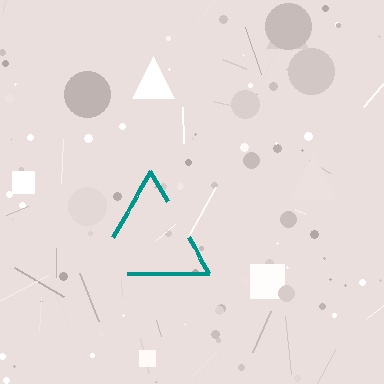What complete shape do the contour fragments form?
The contour fragments form a triangle.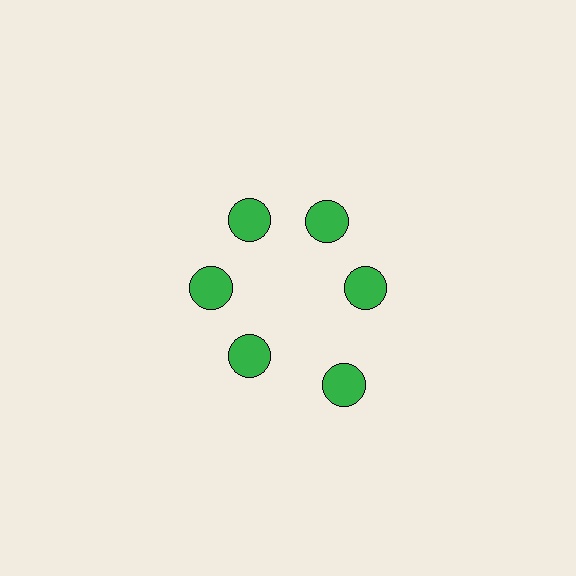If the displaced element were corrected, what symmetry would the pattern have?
It would have 6-fold rotational symmetry — the pattern would map onto itself every 60 degrees.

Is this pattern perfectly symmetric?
No. The 6 green circles are arranged in a ring, but one element near the 5 o'clock position is pushed outward from the center, breaking the 6-fold rotational symmetry.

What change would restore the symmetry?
The symmetry would be restored by moving it inward, back onto the ring so that all 6 circles sit at equal angles and equal distance from the center.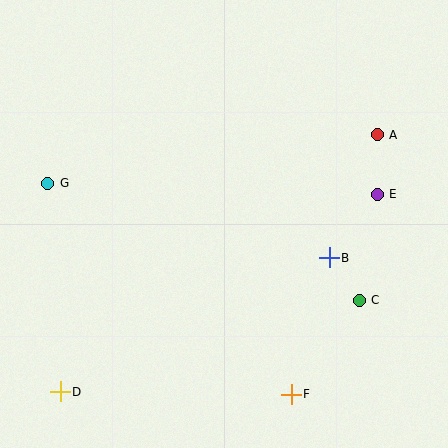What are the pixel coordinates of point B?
Point B is at (329, 258).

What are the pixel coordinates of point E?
Point E is at (377, 194).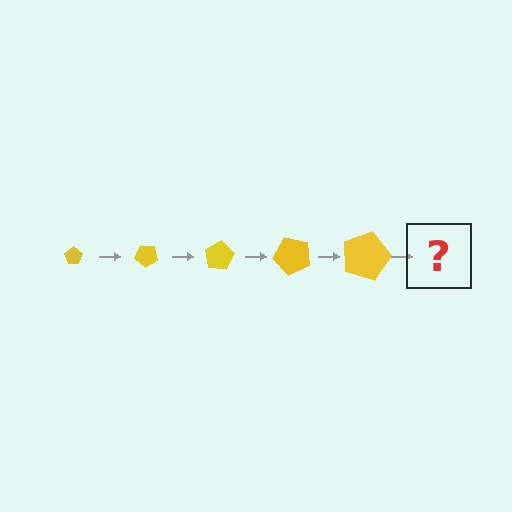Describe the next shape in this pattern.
It should be a pentagon, larger than the previous one and rotated 200 degrees from the start.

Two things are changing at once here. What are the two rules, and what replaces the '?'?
The two rules are that the pentagon grows larger each step and it rotates 40 degrees each step. The '?' should be a pentagon, larger than the previous one and rotated 200 degrees from the start.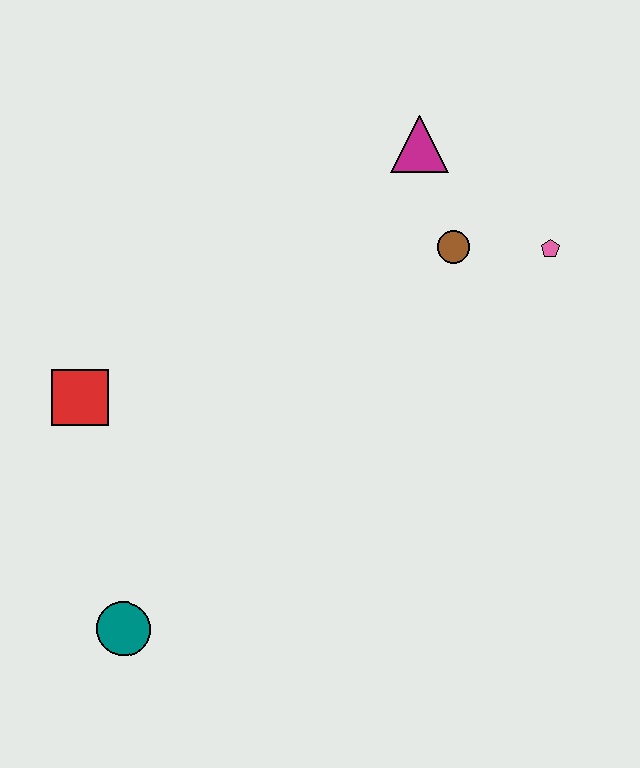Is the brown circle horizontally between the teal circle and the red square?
No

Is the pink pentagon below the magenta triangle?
Yes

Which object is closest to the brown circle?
The pink pentagon is closest to the brown circle.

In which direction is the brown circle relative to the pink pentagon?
The brown circle is to the left of the pink pentagon.